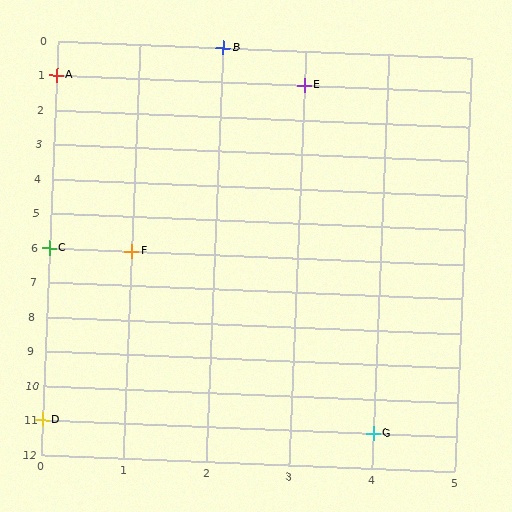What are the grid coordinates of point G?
Point G is at grid coordinates (4, 11).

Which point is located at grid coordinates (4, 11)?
Point G is at (4, 11).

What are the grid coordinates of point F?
Point F is at grid coordinates (1, 6).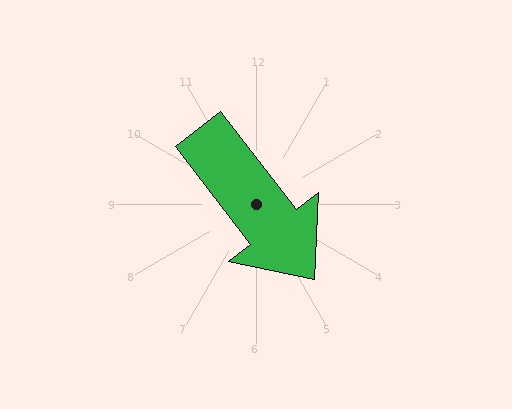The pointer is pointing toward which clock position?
Roughly 5 o'clock.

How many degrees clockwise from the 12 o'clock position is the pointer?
Approximately 142 degrees.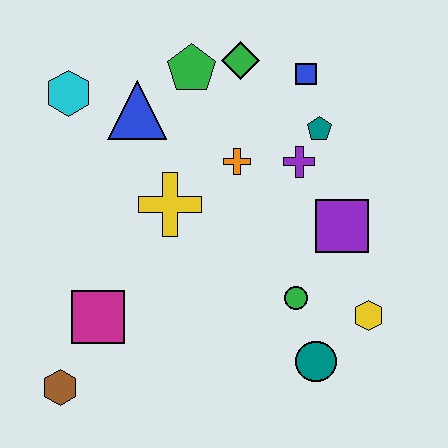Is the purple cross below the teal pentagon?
Yes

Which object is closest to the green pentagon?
The green diamond is closest to the green pentagon.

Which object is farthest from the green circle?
The cyan hexagon is farthest from the green circle.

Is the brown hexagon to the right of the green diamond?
No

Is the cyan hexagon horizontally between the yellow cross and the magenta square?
No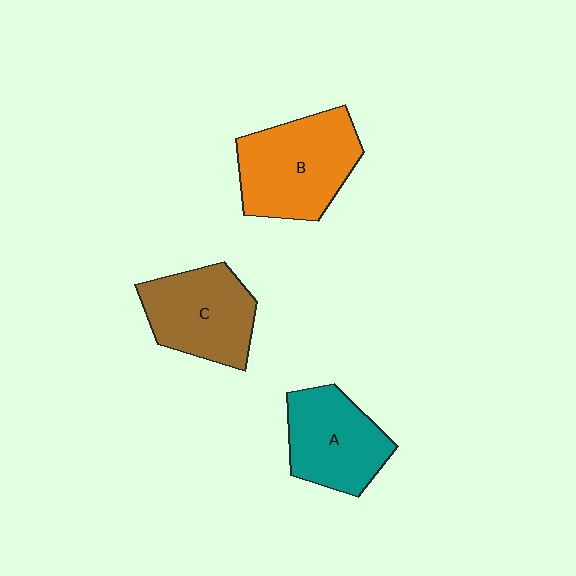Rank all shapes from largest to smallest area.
From largest to smallest: B (orange), C (brown), A (teal).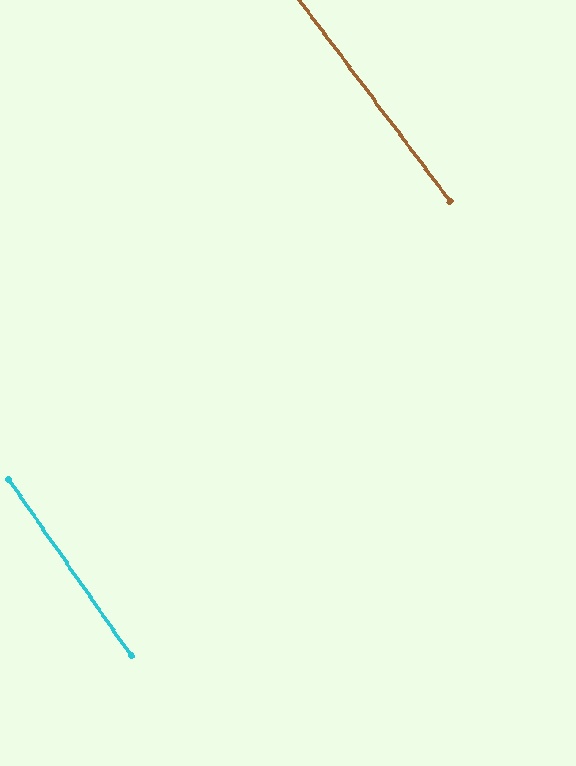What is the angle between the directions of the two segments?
Approximately 2 degrees.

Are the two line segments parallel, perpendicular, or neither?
Parallel — their directions differ by only 1.9°.